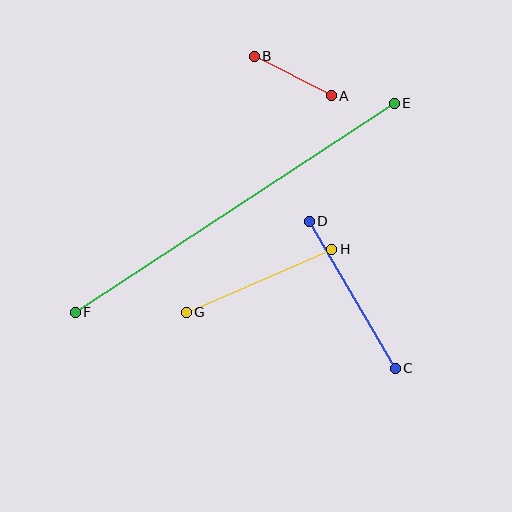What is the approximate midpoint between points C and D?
The midpoint is at approximately (352, 295) pixels.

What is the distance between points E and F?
The distance is approximately 382 pixels.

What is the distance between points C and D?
The distance is approximately 170 pixels.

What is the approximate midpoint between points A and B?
The midpoint is at approximately (293, 76) pixels.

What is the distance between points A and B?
The distance is approximately 87 pixels.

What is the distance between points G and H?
The distance is approximately 159 pixels.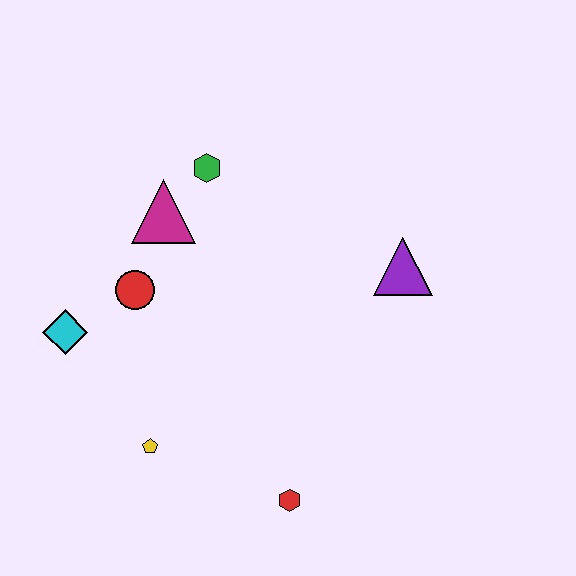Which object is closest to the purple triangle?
The green hexagon is closest to the purple triangle.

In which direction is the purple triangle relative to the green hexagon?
The purple triangle is to the right of the green hexagon.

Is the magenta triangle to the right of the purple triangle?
No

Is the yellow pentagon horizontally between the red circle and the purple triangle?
Yes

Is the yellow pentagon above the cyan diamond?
No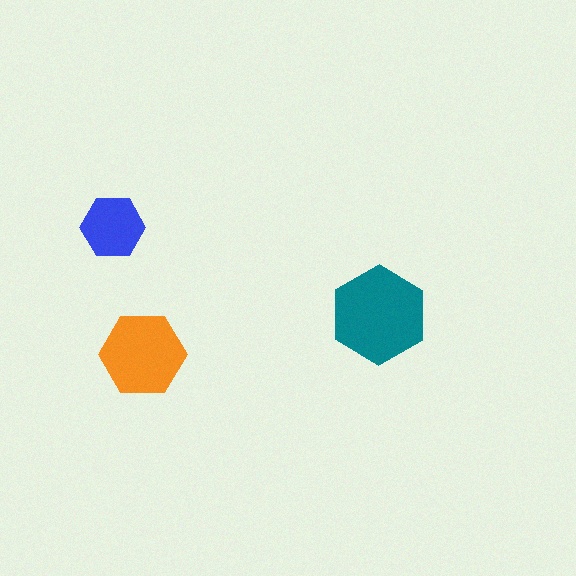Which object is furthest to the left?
The blue hexagon is leftmost.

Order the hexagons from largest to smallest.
the teal one, the orange one, the blue one.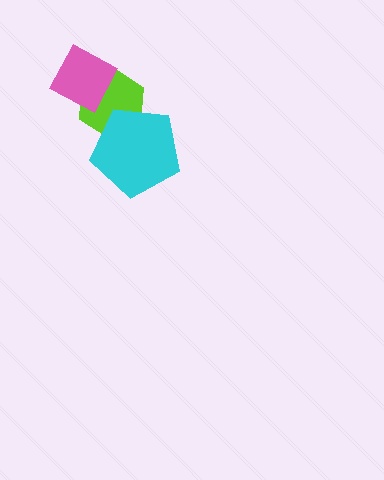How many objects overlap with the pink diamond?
1 object overlaps with the pink diamond.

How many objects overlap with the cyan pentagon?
1 object overlaps with the cyan pentagon.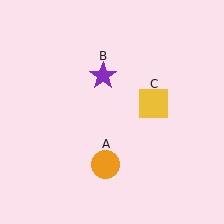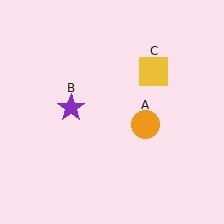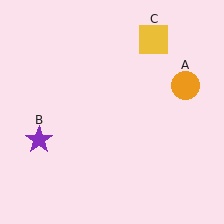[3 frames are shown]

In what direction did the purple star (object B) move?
The purple star (object B) moved down and to the left.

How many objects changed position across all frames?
3 objects changed position: orange circle (object A), purple star (object B), yellow square (object C).